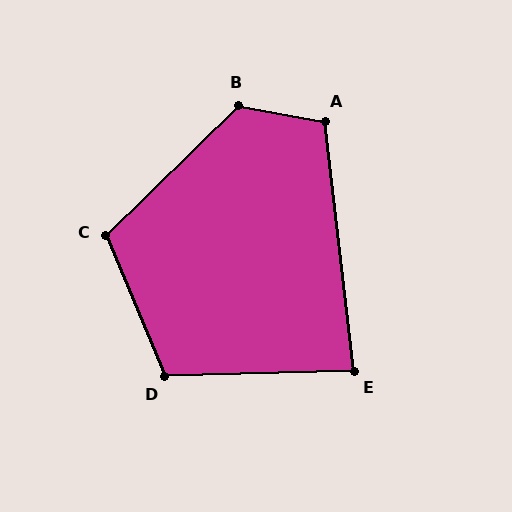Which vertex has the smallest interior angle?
E, at approximately 85 degrees.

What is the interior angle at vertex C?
Approximately 112 degrees (obtuse).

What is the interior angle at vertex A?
Approximately 107 degrees (obtuse).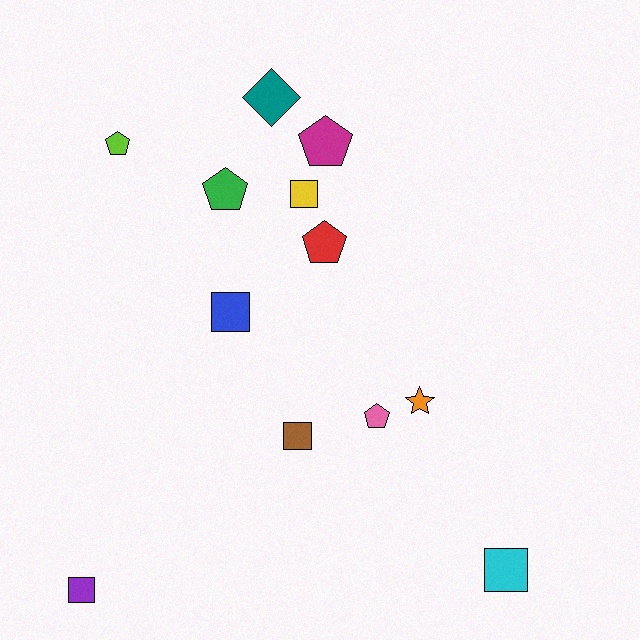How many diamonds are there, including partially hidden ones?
There is 1 diamond.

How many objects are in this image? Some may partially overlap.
There are 12 objects.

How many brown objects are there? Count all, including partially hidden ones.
There is 1 brown object.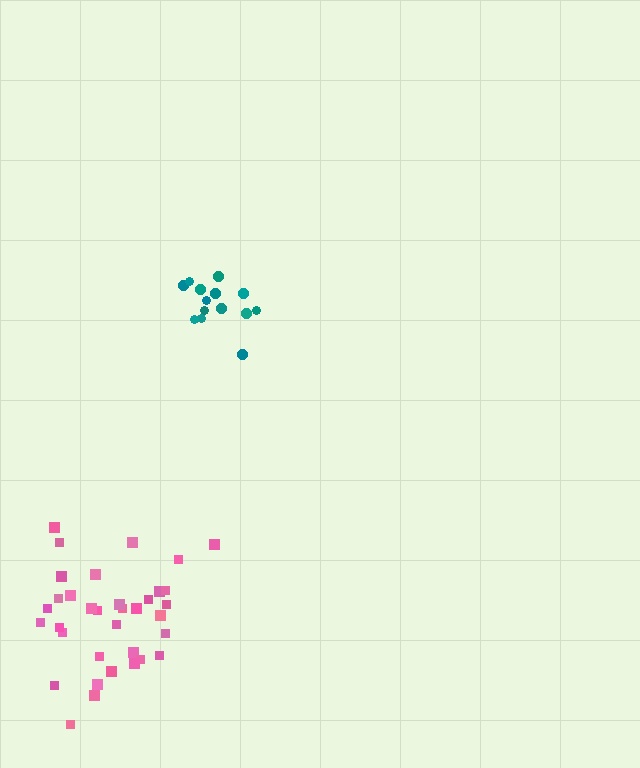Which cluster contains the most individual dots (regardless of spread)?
Pink (35).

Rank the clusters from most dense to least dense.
pink, teal.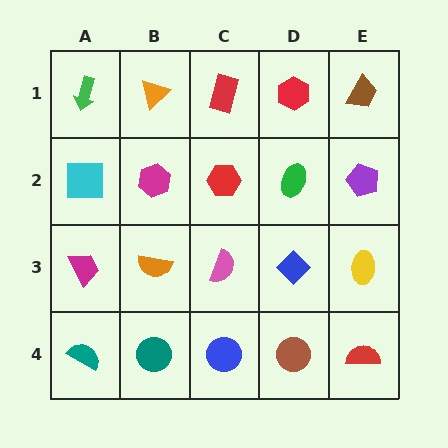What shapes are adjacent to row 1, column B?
A magenta hexagon (row 2, column B), a green arrow (row 1, column A), a red rectangle (row 1, column C).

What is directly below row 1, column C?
A red hexagon.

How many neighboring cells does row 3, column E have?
3.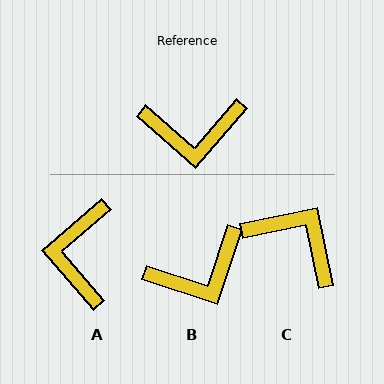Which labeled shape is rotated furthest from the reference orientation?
C, about 143 degrees away.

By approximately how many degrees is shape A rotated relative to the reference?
Approximately 98 degrees clockwise.